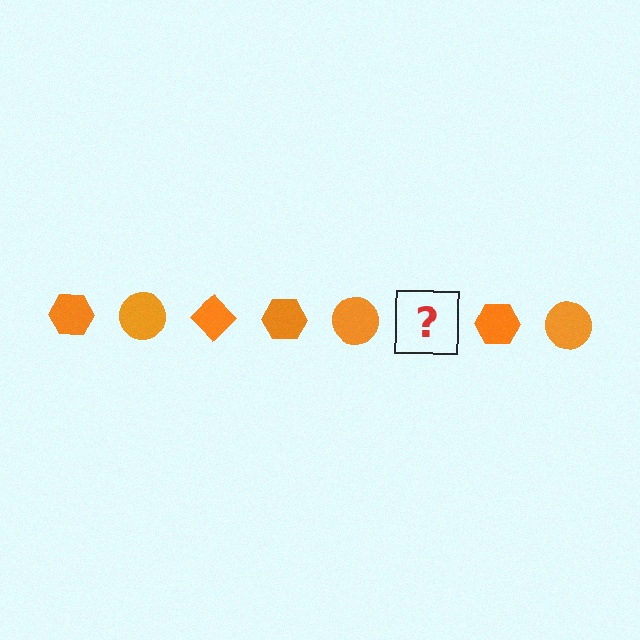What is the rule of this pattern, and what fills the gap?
The rule is that the pattern cycles through hexagon, circle, diamond shapes in orange. The gap should be filled with an orange diamond.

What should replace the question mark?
The question mark should be replaced with an orange diamond.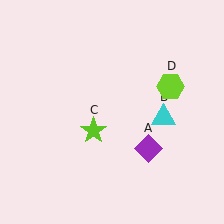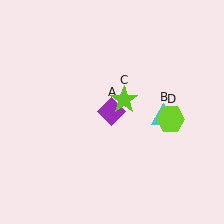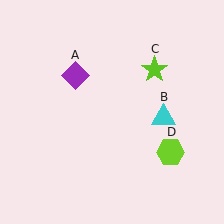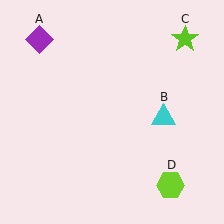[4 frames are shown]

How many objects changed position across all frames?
3 objects changed position: purple diamond (object A), lime star (object C), lime hexagon (object D).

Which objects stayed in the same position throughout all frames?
Cyan triangle (object B) remained stationary.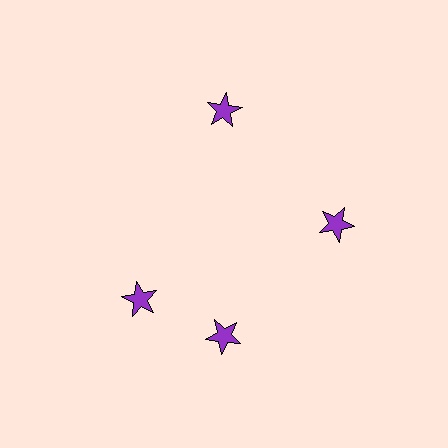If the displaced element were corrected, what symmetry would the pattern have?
It would have 4-fold rotational symmetry — the pattern would map onto itself every 90 degrees.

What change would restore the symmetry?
The symmetry would be restored by rotating it back into even spacing with its neighbors so that all 4 stars sit at equal angles and equal distance from the center.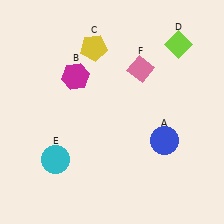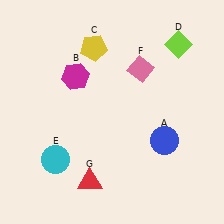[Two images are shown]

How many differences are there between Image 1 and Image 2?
There is 1 difference between the two images.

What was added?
A red triangle (G) was added in Image 2.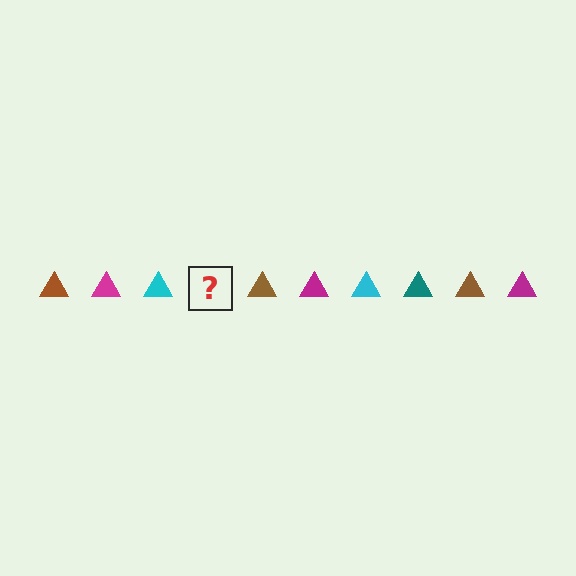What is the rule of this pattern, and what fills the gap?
The rule is that the pattern cycles through brown, magenta, cyan, teal triangles. The gap should be filled with a teal triangle.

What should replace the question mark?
The question mark should be replaced with a teal triangle.